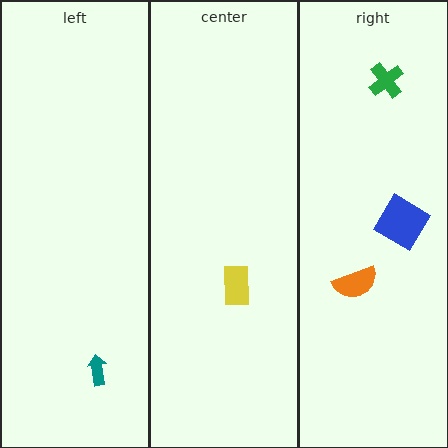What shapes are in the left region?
The teal arrow.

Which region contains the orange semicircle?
The right region.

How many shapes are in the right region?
3.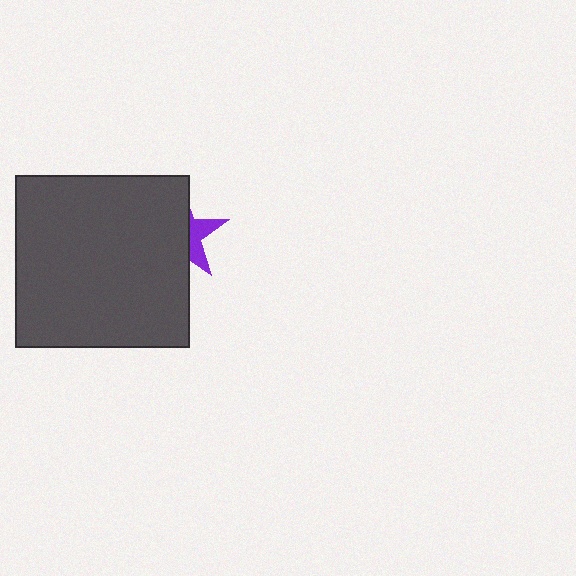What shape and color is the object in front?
The object in front is a dark gray rectangle.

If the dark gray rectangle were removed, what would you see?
You would see the complete purple star.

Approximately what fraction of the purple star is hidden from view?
Roughly 66% of the purple star is hidden behind the dark gray rectangle.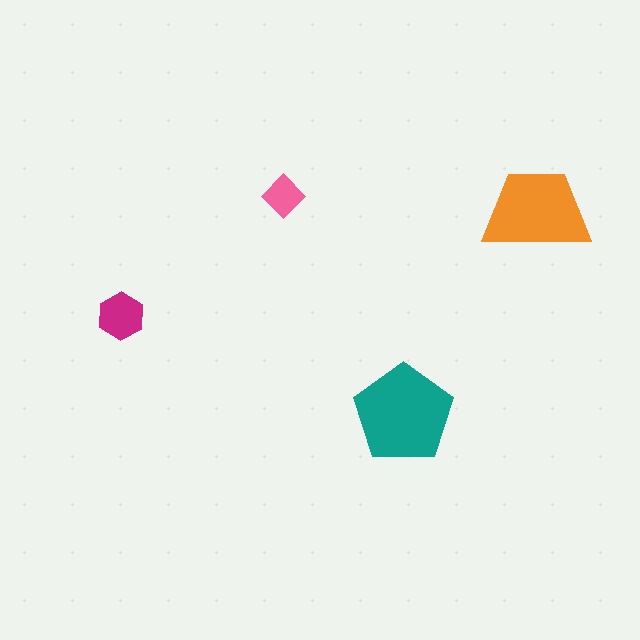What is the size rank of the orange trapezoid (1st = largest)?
2nd.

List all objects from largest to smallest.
The teal pentagon, the orange trapezoid, the magenta hexagon, the pink diamond.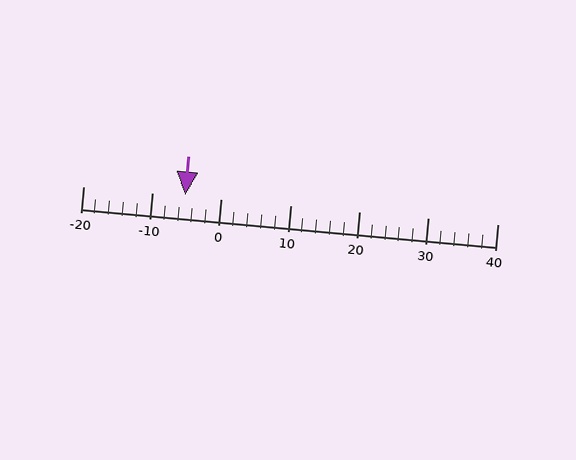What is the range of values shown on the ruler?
The ruler shows values from -20 to 40.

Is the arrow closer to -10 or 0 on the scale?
The arrow is closer to -10.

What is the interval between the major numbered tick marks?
The major tick marks are spaced 10 units apart.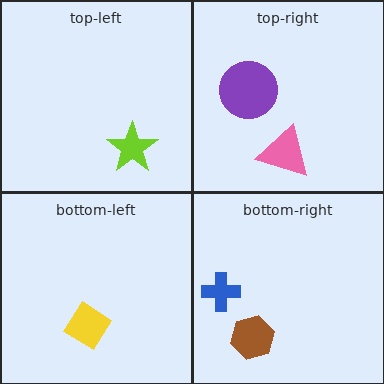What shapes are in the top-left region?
The lime star.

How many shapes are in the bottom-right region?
2.